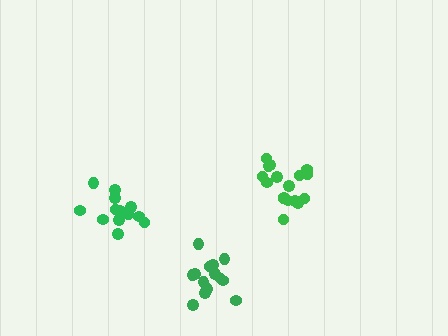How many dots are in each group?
Group 1: 13 dots, Group 2: 17 dots, Group 3: 14 dots (44 total).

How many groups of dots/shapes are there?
There are 3 groups.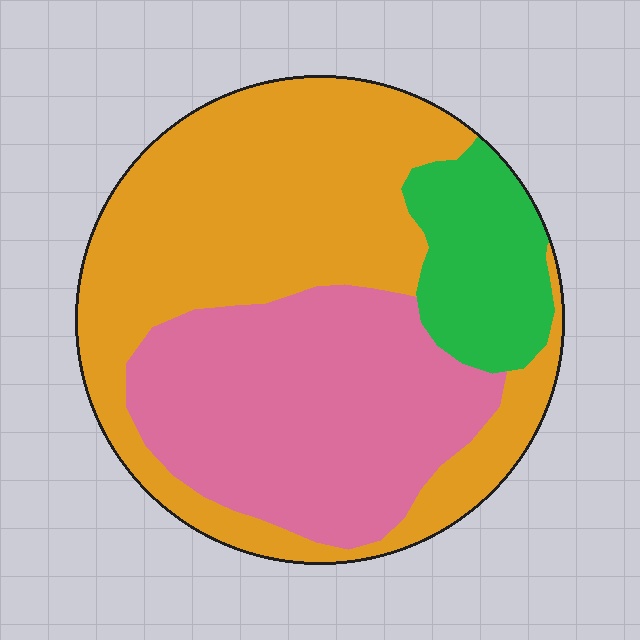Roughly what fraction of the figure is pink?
Pink takes up about three eighths (3/8) of the figure.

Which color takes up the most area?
Orange, at roughly 50%.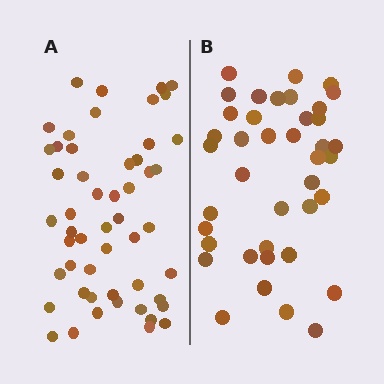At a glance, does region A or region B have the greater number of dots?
Region A (the left region) has more dots.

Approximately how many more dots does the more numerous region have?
Region A has roughly 12 or so more dots than region B.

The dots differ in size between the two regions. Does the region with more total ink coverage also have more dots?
No. Region B has more total ink coverage because its dots are larger, but region A actually contains more individual dots. Total area can be misleading — the number of items is what matters here.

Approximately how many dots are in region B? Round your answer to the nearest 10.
About 40 dots.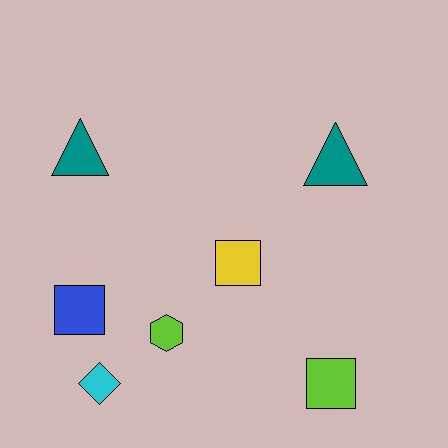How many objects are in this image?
There are 7 objects.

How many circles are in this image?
There are no circles.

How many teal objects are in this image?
There are 2 teal objects.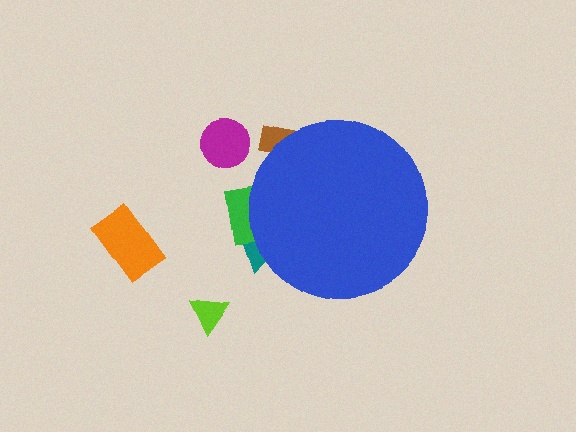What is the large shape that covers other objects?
A blue circle.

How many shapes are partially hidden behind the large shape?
3 shapes are partially hidden.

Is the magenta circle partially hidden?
No, the magenta circle is fully visible.